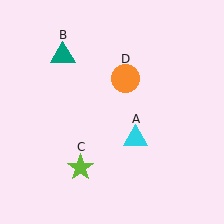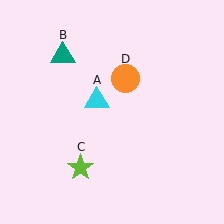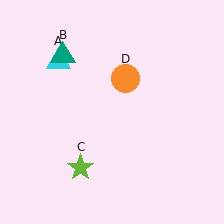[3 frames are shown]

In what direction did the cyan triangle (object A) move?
The cyan triangle (object A) moved up and to the left.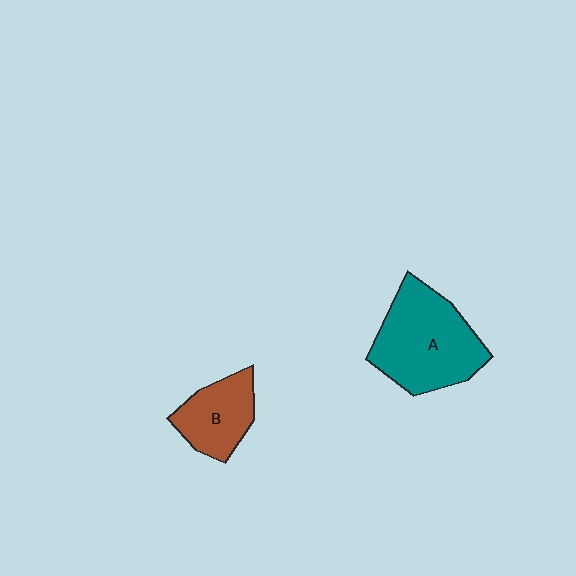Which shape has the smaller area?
Shape B (brown).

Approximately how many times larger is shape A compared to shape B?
Approximately 1.8 times.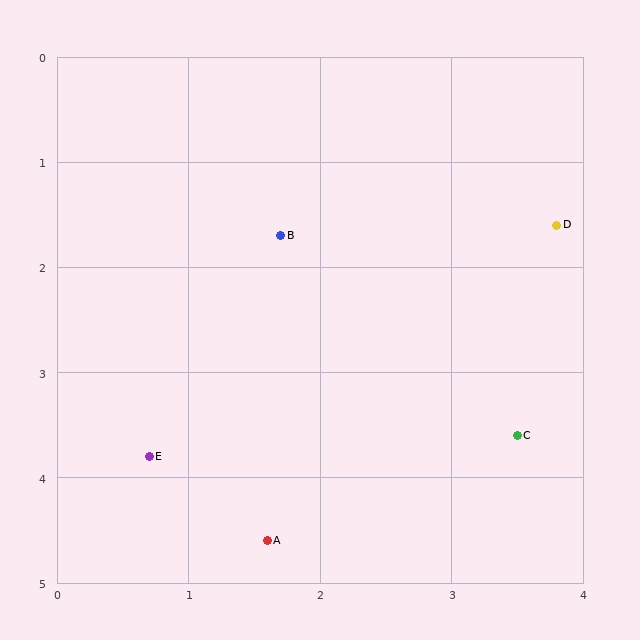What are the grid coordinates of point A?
Point A is at approximately (1.6, 4.6).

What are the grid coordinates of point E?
Point E is at approximately (0.7, 3.8).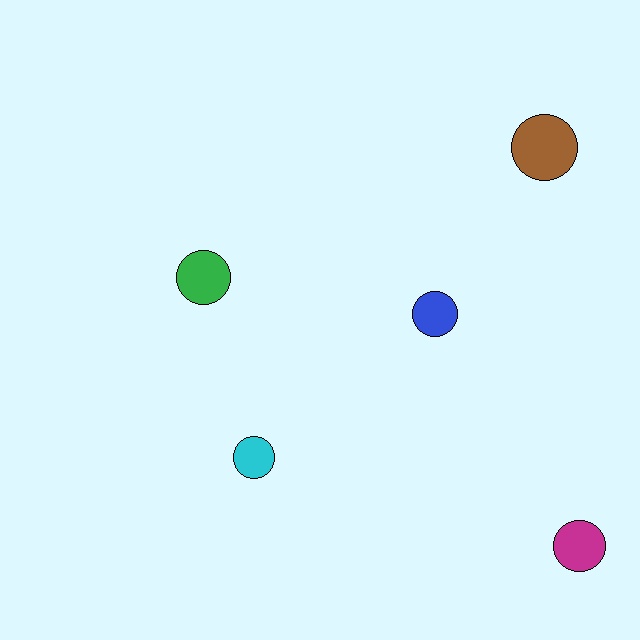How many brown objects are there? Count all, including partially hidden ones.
There is 1 brown object.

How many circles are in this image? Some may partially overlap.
There are 5 circles.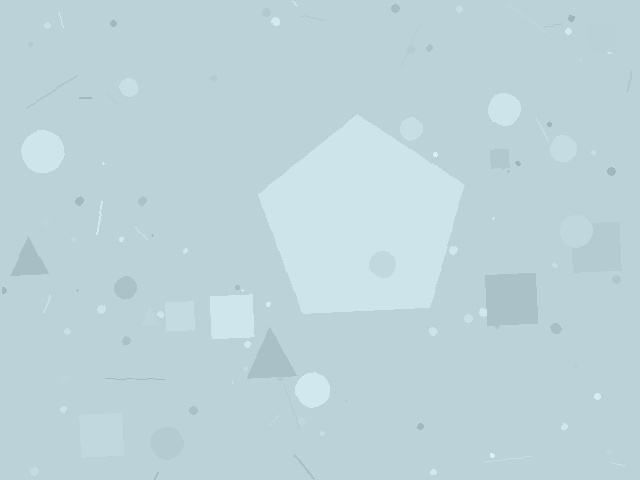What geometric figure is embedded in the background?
A pentagon is embedded in the background.